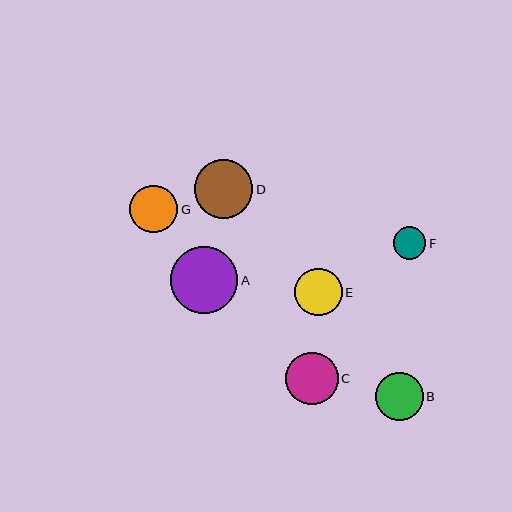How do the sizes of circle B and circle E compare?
Circle B and circle E are approximately the same size.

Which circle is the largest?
Circle A is the largest with a size of approximately 68 pixels.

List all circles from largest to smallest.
From largest to smallest: A, D, C, G, B, E, F.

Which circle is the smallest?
Circle F is the smallest with a size of approximately 33 pixels.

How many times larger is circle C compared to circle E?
Circle C is approximately 1.1 times the size of circle E.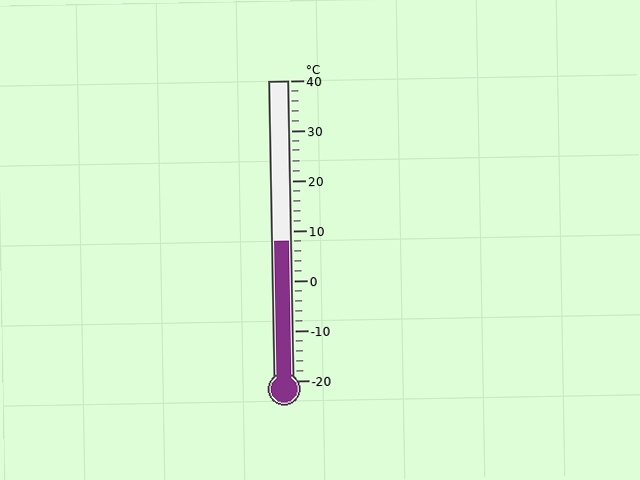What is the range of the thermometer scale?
The thermometer scale ranges from -20°C to 40°C.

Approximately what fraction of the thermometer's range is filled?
The thermometer is filled to approximately 45% of its range.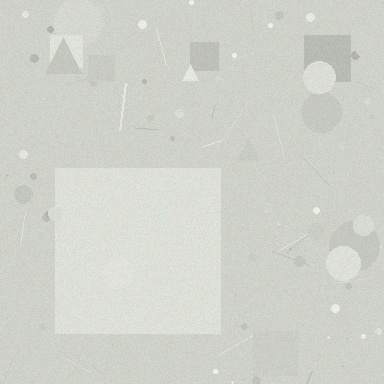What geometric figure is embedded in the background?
A square is embedded in the background.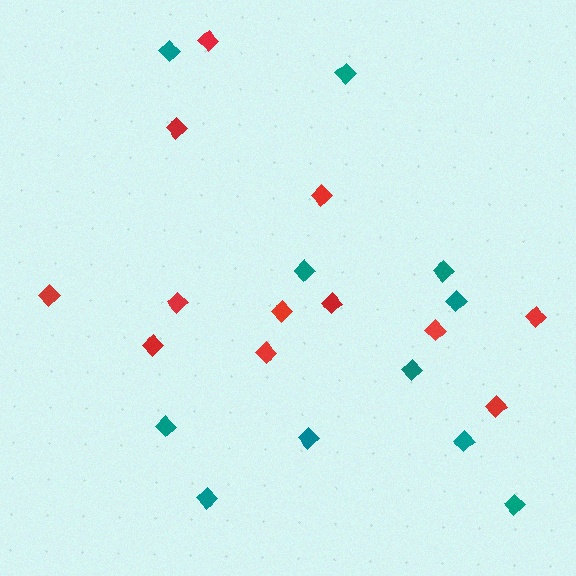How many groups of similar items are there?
There are 2 groups: one group of red diamonds (12) and one group of teal diamonds (11).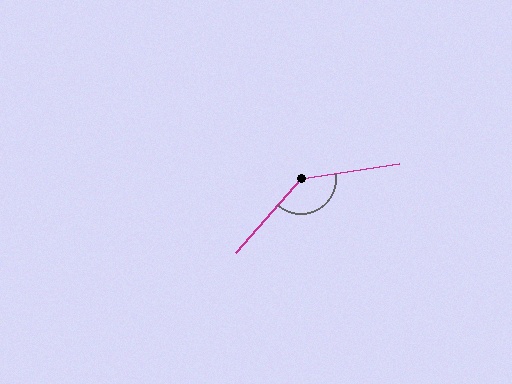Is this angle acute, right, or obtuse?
It is obtuse.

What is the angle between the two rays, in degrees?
Approximately 140 degrees.